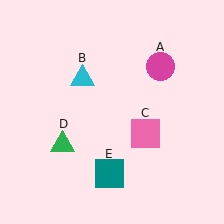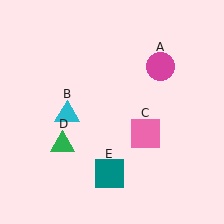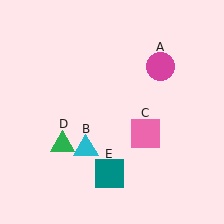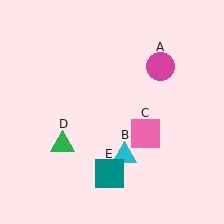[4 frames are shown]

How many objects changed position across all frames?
1 object changed position: cyan triangle (object B).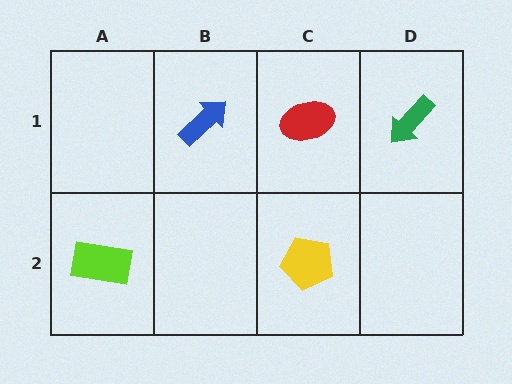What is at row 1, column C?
A red ellipse.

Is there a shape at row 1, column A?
No, that cell is empty.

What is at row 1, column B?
A blue arrow.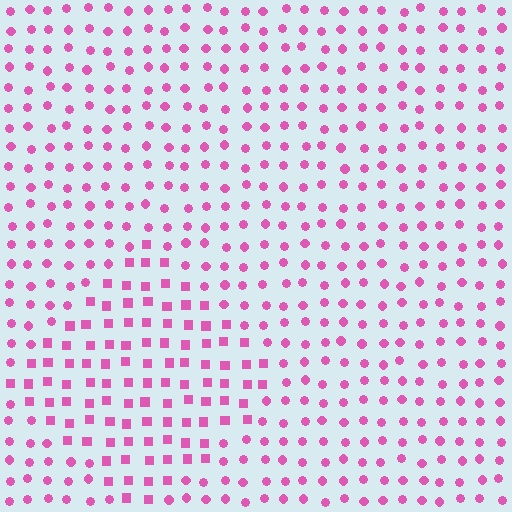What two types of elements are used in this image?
The image uses squares inside the diamond region and circles outside it.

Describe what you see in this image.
The image is filled with small pink elements arranged in a uniform grid. A diamond-shaped region contains squares, while the surrounding area contains circles. The boundary is defined purely by the change in element shape.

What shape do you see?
I see a diamond.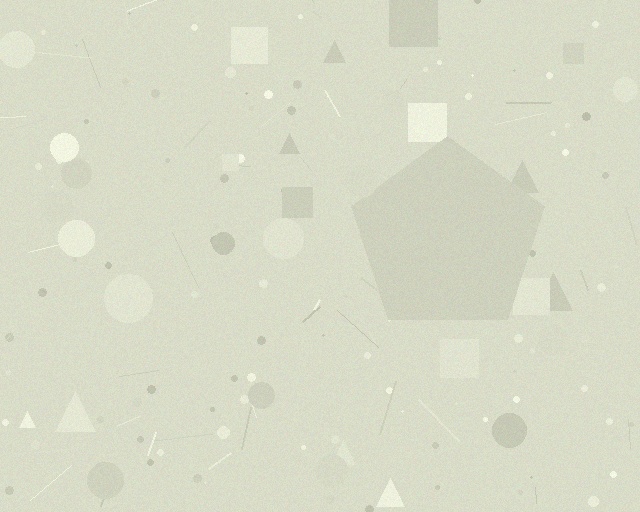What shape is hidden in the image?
A pentagon is hidden in the image.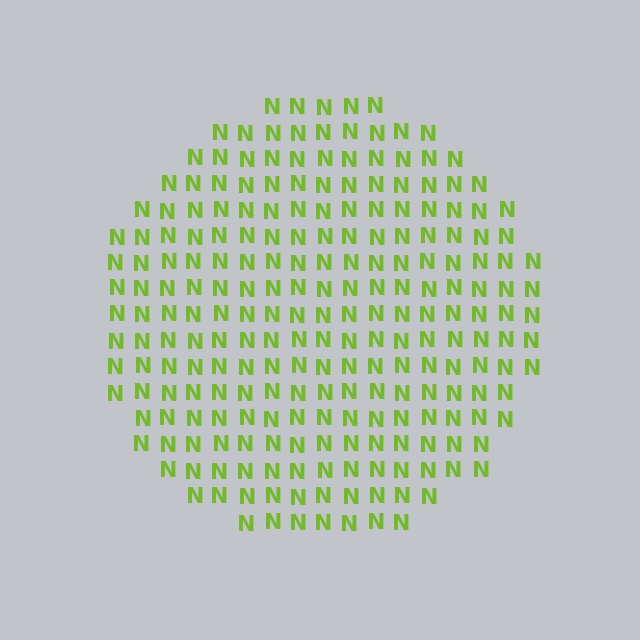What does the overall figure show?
The overall figure shows a circle.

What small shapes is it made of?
It is made of small letter N's.